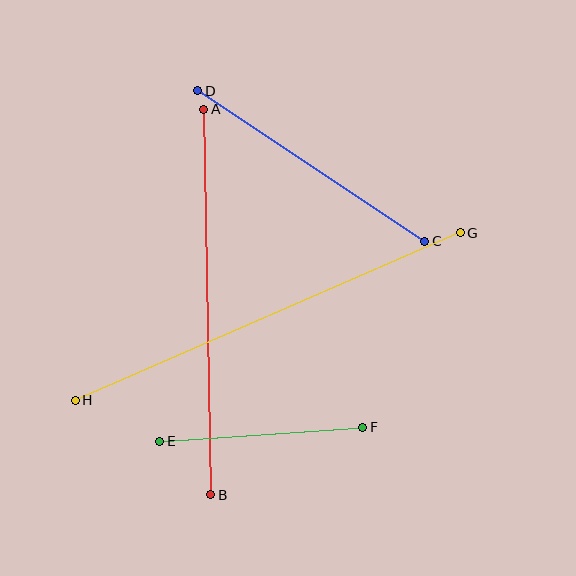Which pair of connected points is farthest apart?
Points G and H are farthest apart.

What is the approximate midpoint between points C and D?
The midpoint is at approximately (311, 166) pixels.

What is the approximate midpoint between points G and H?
The midpoint is at approximately (268, 316) pixels.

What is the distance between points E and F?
The distance is approximately 204 pixels.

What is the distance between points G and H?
The distance is approximately 420 pixels.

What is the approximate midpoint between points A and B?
The midpoint is at approximately (207, 302) pixels.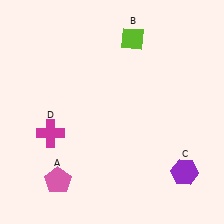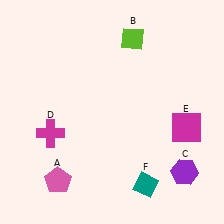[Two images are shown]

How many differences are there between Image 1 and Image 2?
There are 2 differences between the two images.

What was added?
A magenta square (E), a teal diamond (F) were added in Image 2.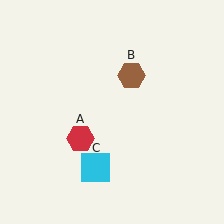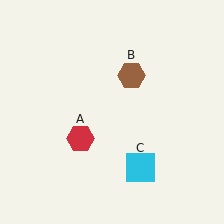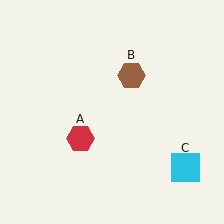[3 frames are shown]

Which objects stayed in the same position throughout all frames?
Red hexagon (object A) and brown hexagon (object B) remained stationary.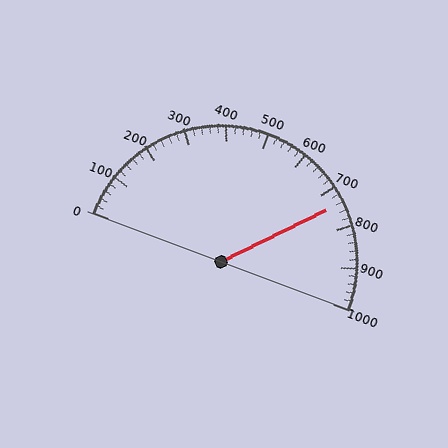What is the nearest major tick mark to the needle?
The nearest major tick mark is 700.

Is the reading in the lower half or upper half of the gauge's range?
The reading is in the upper half of the range (0 to 1000).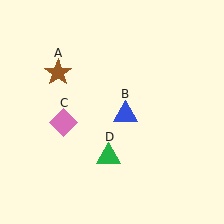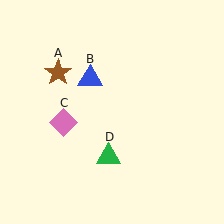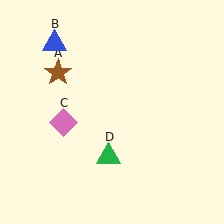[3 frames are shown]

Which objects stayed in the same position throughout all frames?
Brown star (object A) and pink diamond (object C) and green triangle (object D) remained stationary.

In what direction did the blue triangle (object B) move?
The blue triangle (object B) moved up and to the left.